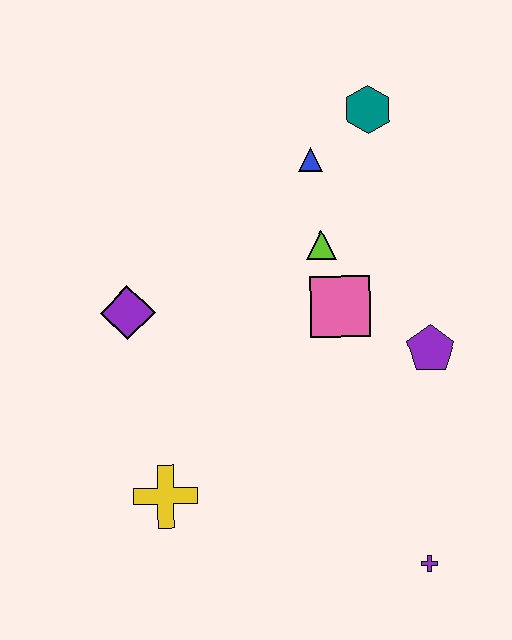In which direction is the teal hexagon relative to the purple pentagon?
The teal hexagon is above the purple pentagon.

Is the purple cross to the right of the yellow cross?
Yes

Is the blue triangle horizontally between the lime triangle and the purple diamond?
Yes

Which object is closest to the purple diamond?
The yellow cross is closest to the purple diamond.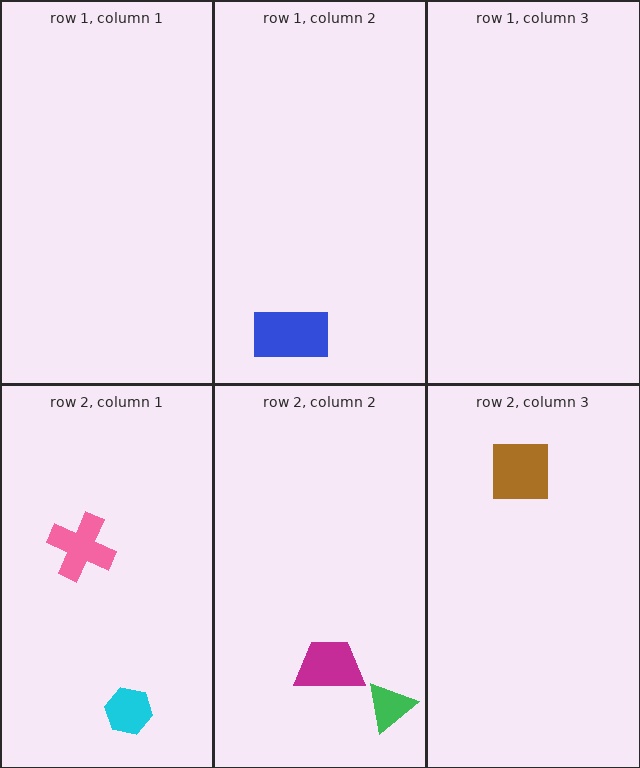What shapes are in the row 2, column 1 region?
The cyan hexagon, the pink cross.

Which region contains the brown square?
The row 2, column 3 region.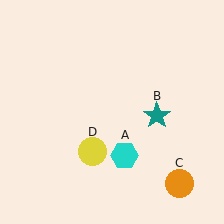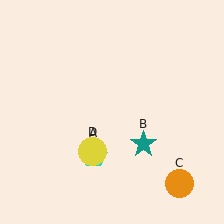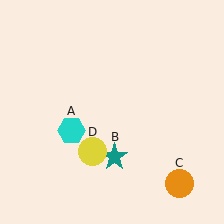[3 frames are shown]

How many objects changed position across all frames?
2 objects changed position: cyan hexagon (object A), teal star (object B).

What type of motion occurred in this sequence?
The cyan hexagon (object A), teal star (object B) rotated clockwise around the center of the scene.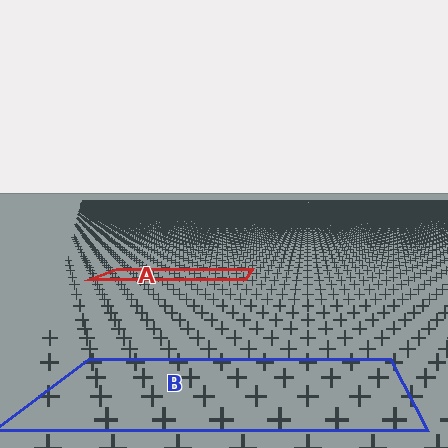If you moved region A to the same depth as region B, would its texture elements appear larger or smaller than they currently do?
They would appear larger. At a closer depth, the same texture elements are projected at a bigger on-screen size.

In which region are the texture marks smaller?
The texture marks are smaller in region A, because it is farther away.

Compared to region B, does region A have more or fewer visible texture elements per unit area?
Region A has more texture elements per unit area — they are packed more densely because it is farther away.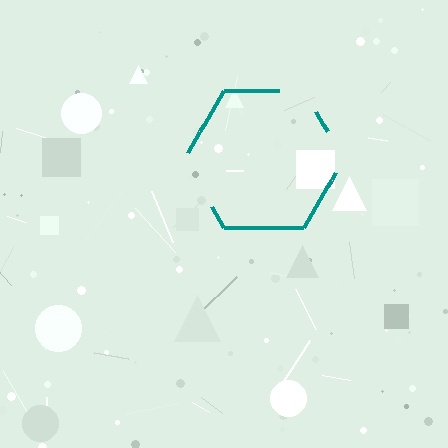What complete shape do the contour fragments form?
The contour fragments form a hexagon.